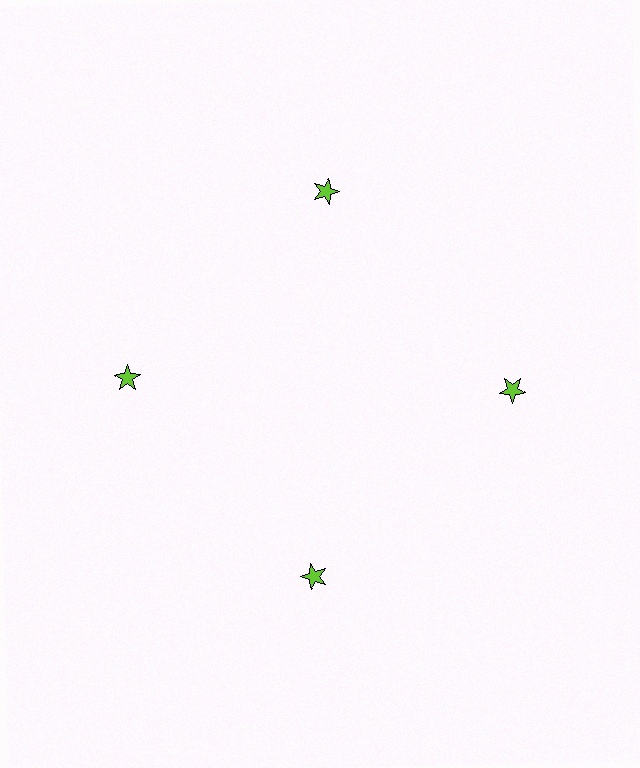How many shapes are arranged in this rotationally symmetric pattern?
There are 4 shapes, arranged in 4 groups of 1.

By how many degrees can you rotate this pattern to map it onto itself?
The pattern maps onto itself every 90 degrees of rotation.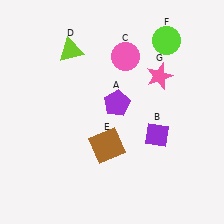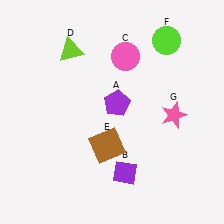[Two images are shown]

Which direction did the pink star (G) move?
The pink star (G) moved down.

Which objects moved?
The objects that moved are: the purple diamond (B), the pink star (G).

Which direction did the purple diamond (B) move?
The purple diamond (B) moved down.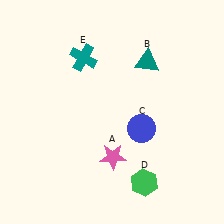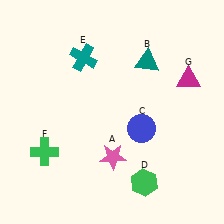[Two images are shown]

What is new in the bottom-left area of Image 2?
A green cross (F) was added in the bottom-left area of Image 2.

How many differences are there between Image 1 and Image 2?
There are 2 differences between the two images.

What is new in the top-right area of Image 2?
A magenta triangle (G) was added in the top-right area of Image 2.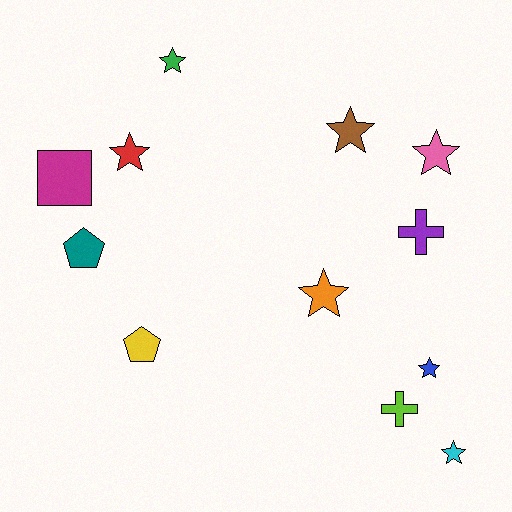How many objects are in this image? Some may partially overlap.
There are 12 objects.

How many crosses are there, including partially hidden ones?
There are 2 crosses.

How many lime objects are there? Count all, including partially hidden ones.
There is 1 lime object.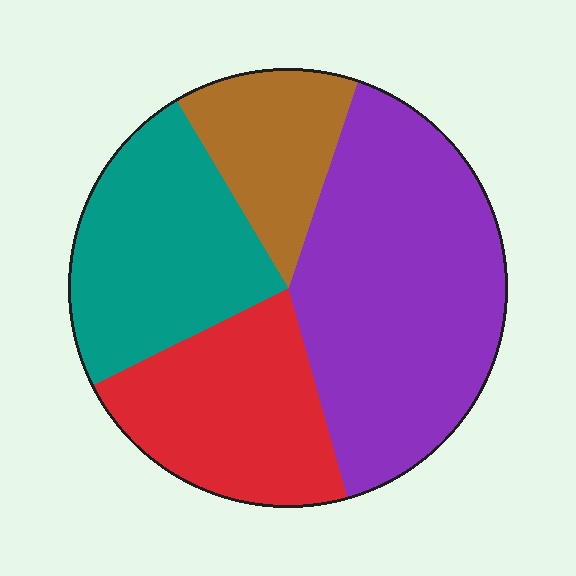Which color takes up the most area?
Purple, at roughly 40%.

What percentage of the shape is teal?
Teal covers 24% of the shape.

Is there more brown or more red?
Red.